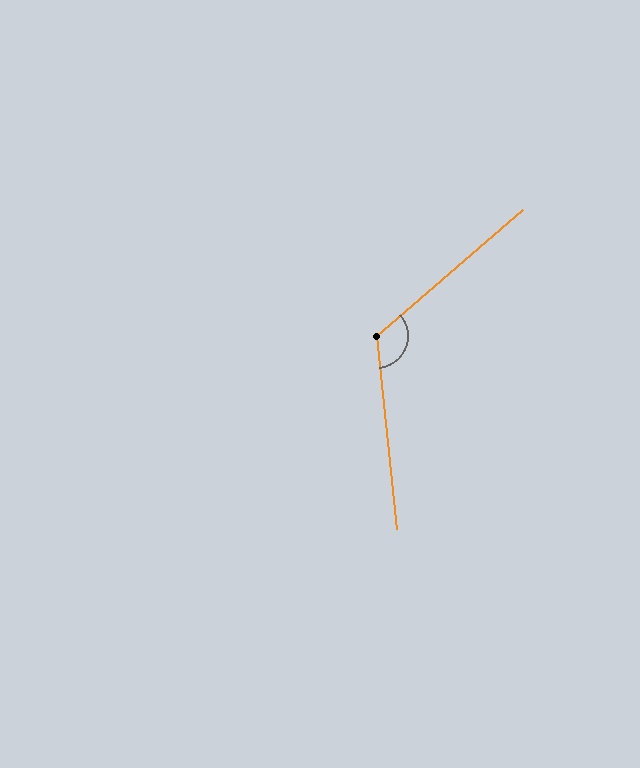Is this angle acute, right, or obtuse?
It is obtuse.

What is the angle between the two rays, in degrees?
Approximately 125 degrees.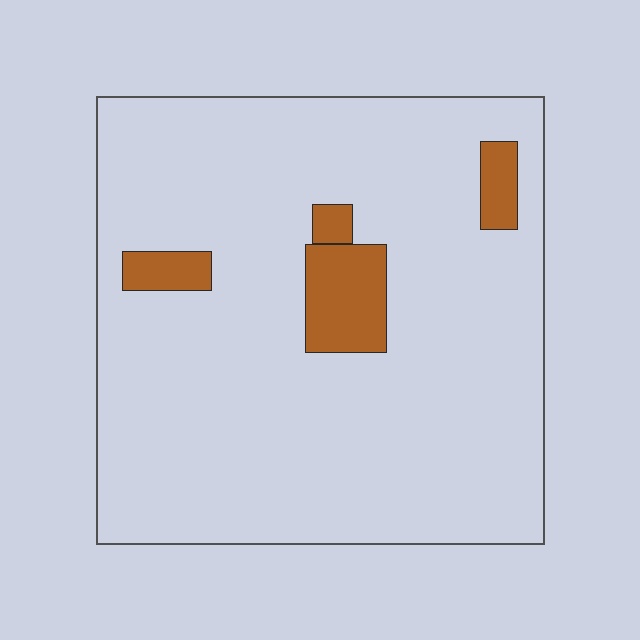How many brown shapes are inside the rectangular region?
4.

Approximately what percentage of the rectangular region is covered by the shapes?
Approximately 10%.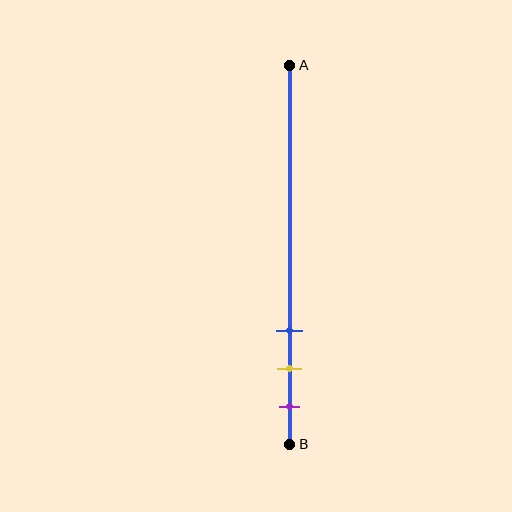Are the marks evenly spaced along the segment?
Yes, the marks are approximately evenly spaced.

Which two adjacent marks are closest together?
The yellow and purple marks are the closest adjacent pair.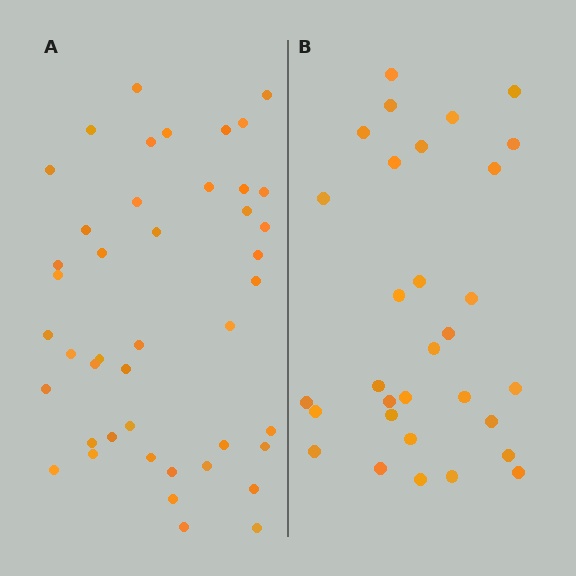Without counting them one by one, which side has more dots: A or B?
Region A (the left region) has more dots.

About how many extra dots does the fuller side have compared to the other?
Region A has approximately 15 more dots than region B.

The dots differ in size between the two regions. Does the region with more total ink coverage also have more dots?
No. Region B has more total ink coverage because its dots are larger, but region A actually contains more individual dots. Total area can be misleading — the number of items is what matters here.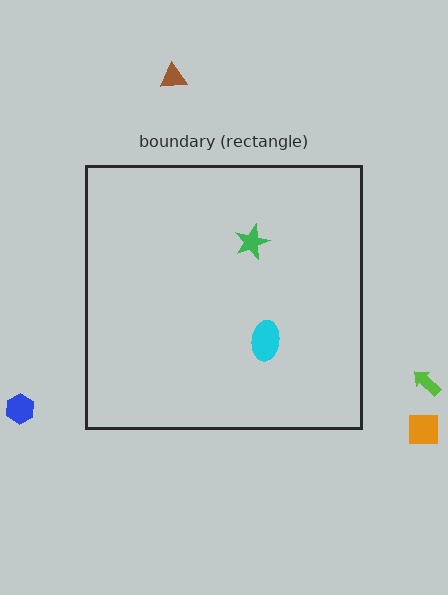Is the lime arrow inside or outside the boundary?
Outside.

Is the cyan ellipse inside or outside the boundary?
Inside.